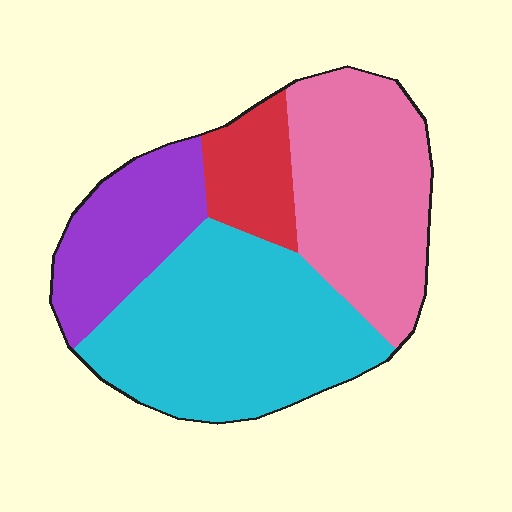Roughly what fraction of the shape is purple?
Purple covers around 20% of the shape.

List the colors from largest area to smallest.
From largest to smallest: cyan, pink, purple, red.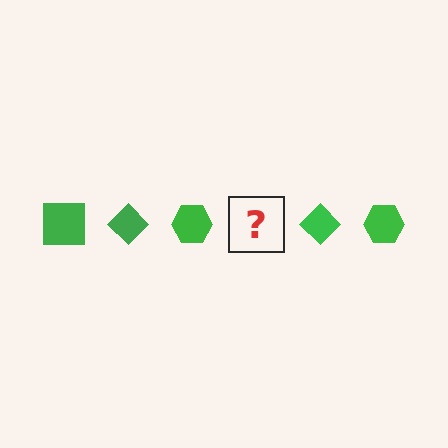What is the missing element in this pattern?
The missing element is a green square.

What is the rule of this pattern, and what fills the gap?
The rule is that the pattern cycles through square, diamond, hexagon shapes in green. The gap should be filled with a green square.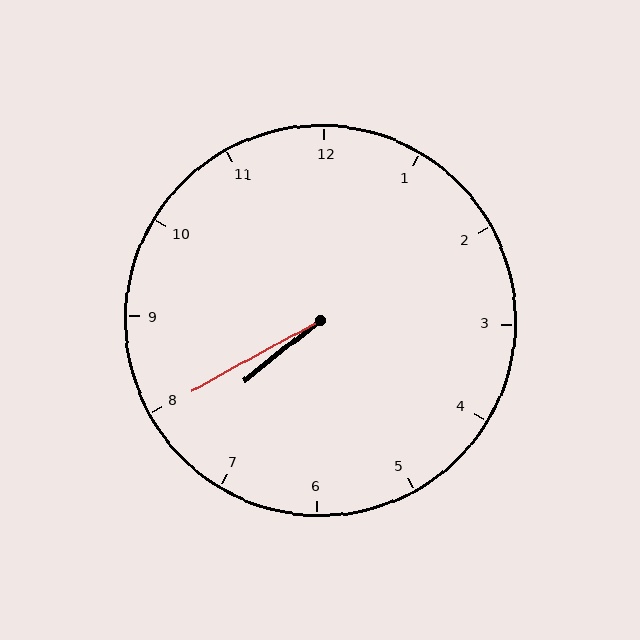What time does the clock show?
7:40.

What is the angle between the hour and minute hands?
Approximately 10 degrees.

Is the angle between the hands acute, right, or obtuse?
It is acute.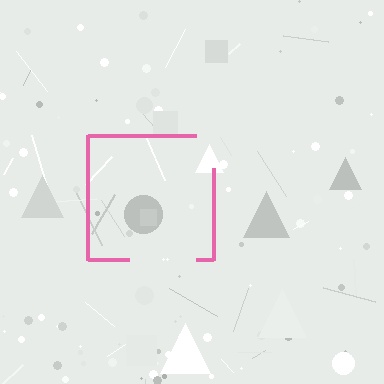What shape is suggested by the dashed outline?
The dashed outline suggests a square.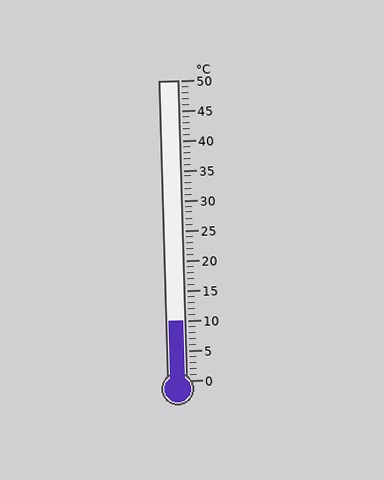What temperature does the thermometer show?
The thermometer shows approximately 10°C.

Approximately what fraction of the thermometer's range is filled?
The thermometer is filled to approximately 20% of its range.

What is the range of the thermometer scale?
The thermometer scale ranges from 0°C to 50°C.